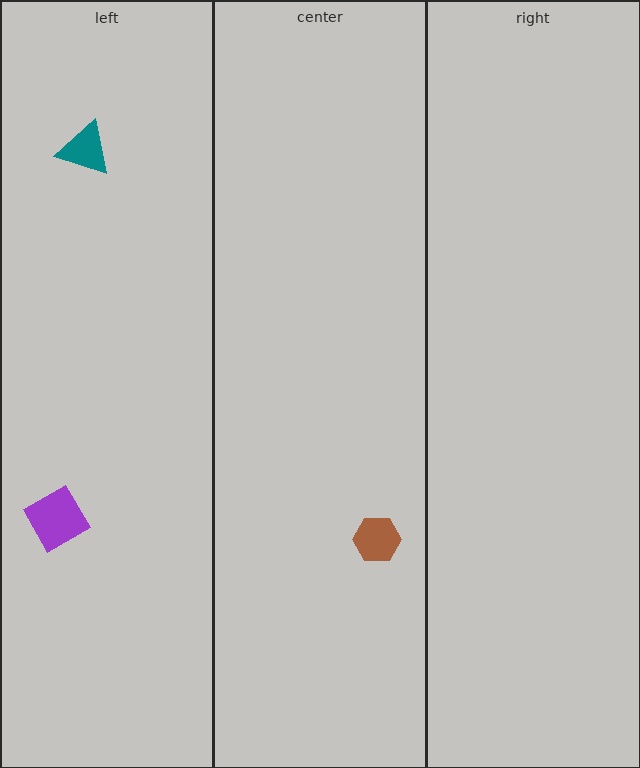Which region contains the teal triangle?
The left region.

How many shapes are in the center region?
1.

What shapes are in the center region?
The brown hexagon.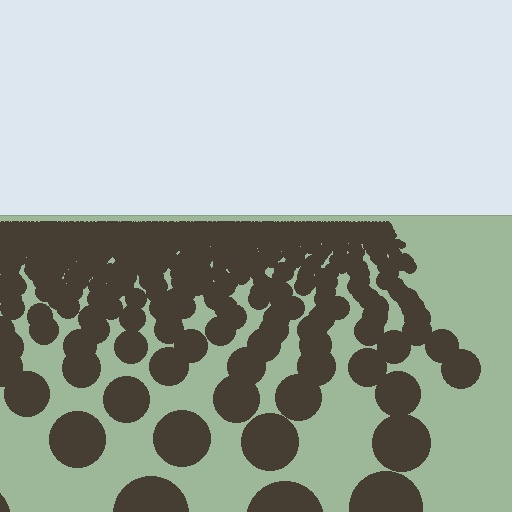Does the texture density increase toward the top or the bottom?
Density increases toward the top.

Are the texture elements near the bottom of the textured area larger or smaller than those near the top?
Larger. Near the bottom, elements are closer to the viewer and appear at a bigger on-screen size.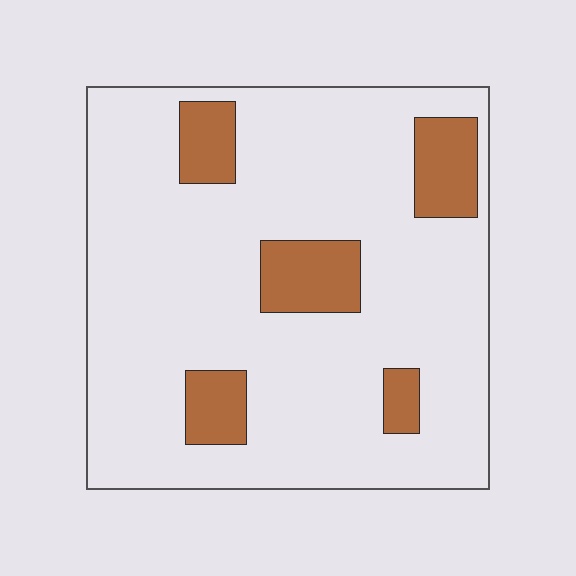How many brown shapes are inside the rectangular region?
5.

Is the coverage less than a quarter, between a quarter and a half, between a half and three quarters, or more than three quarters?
Less than a quarter.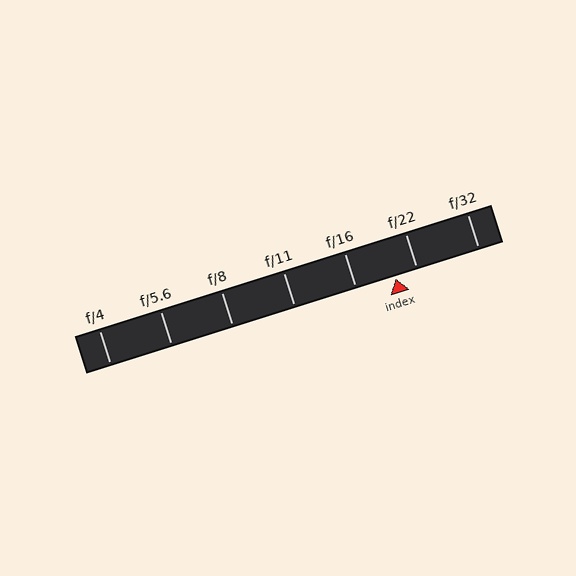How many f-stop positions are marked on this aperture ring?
There are 7 f-stop positions marked.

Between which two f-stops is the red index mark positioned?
The index mark is between f/16 and f/22.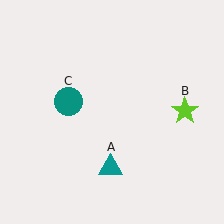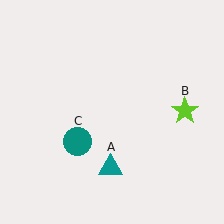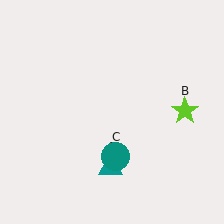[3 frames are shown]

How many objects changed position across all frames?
1 object changed position: teal circle (object C).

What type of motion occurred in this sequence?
The teal circle (object C) rotated counterclockwise around the center of the scene.